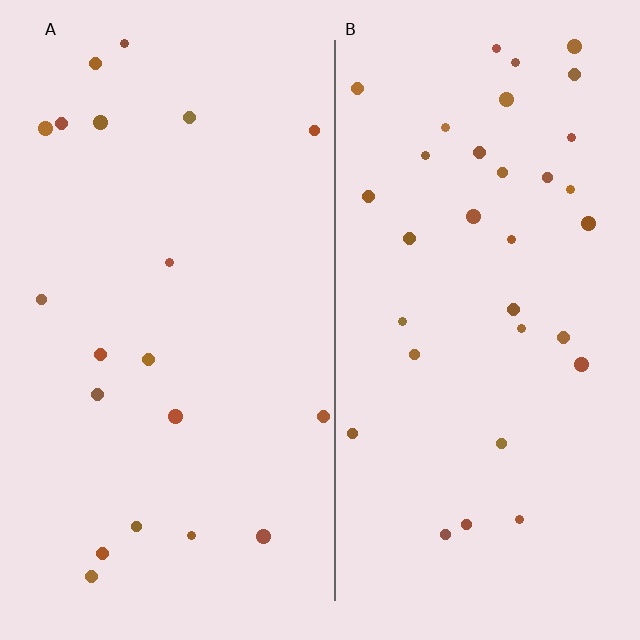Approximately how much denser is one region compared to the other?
Approximately 1.7× — region B over region A.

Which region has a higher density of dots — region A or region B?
B (the right).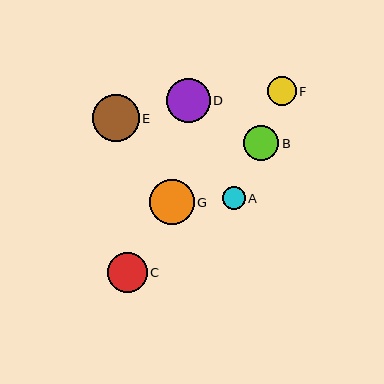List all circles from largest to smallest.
From largest to smallest: E, G, D, C, B, F, A.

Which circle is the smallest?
Circle A is the smallest with a size of approximately 23 pixels.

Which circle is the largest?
Circle E is the largest with a size of approximately 47 pixels.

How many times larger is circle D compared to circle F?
Circle D is approximately 1.5 times the size of circle F.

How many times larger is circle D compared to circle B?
Circle D is approximately 1.2 times the size of circle B.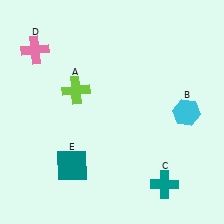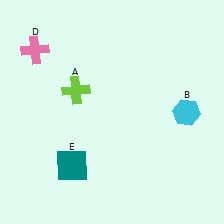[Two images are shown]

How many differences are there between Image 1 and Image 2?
There is 1 difference between the two images.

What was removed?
The teal cross (C) was removed in Image 2.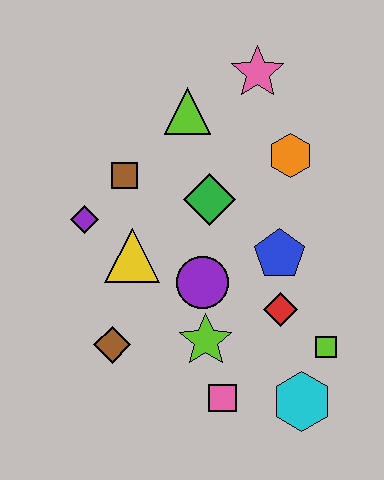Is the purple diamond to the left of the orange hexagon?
Yes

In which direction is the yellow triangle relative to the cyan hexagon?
The yellow triangle is to the left of the cyan hexagon.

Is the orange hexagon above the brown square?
Yes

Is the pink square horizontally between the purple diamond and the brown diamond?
No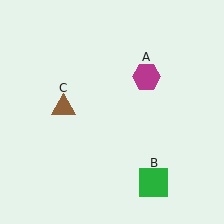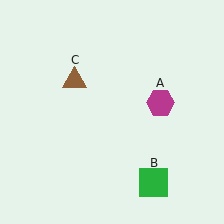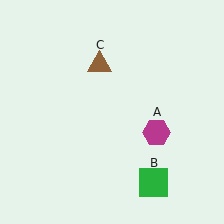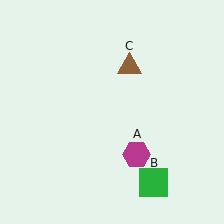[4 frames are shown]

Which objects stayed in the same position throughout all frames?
Green square (object B) remained stationary.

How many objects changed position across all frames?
2 objects changed position: magenta hexagon (object A), brown triangle (object C).